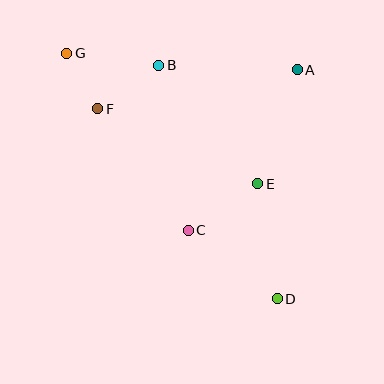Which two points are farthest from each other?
Points D and G are farthest from each other.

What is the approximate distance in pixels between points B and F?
The distance between B and F is approximately 75 pixels.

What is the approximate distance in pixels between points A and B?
The distance between A and B is approximately 138 pixels.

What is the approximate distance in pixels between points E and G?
The distance between E and G is approximately 231 pixels.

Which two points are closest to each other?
Points F and G are closest to each other.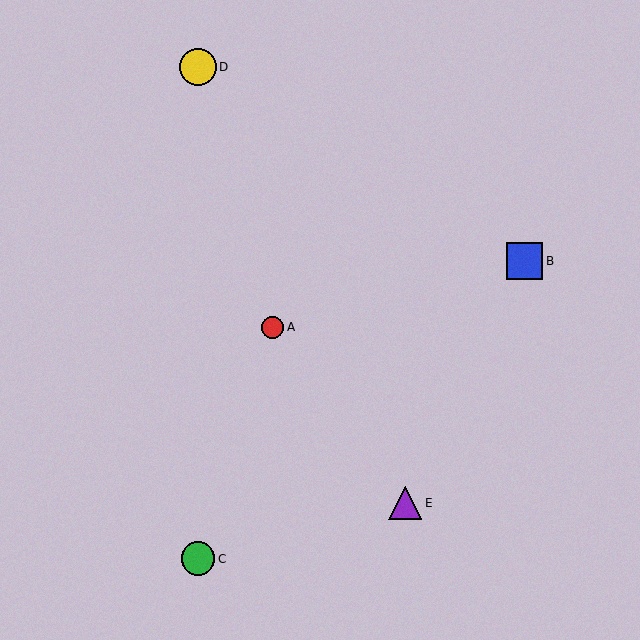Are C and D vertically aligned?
Yes, both are at x≈198.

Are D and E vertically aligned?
No, D is at x≈198 and E is at x≈405.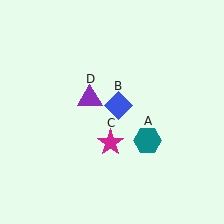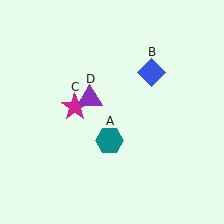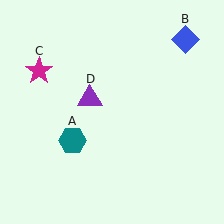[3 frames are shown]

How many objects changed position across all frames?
3 objects changed position: teal hexagon (object A), blue diamond (object B), magenta star (object C).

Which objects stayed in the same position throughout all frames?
Purple triangle (object D) remained stationary.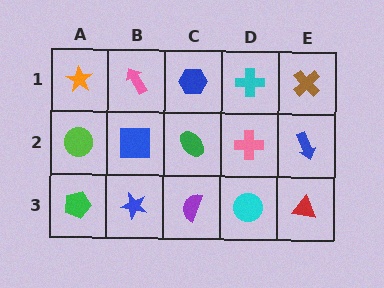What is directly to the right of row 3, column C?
A cyan circle.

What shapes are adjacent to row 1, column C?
A green ellipse (row 2, column C), a pink arrow (row 1, column B), a cyan cross (row 1, column D).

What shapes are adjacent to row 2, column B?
A pink arrow (row 1, column B), a blue star (row 3, column B), a lime circle (row 2, column A), a green ellipse (row 2, column C).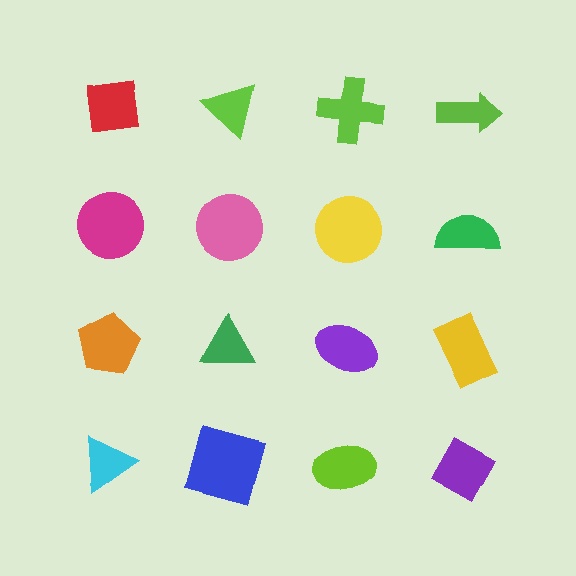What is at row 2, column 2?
A pink circle.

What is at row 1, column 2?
A lime triangle.